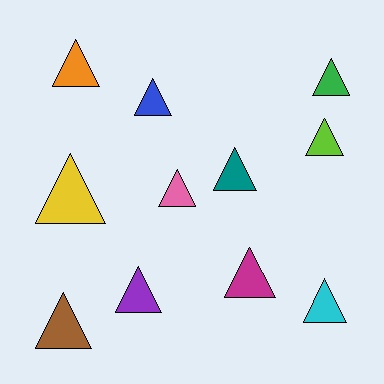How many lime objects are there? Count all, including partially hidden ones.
There is 1 lime object.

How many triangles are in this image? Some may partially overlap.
There are 11 triangles.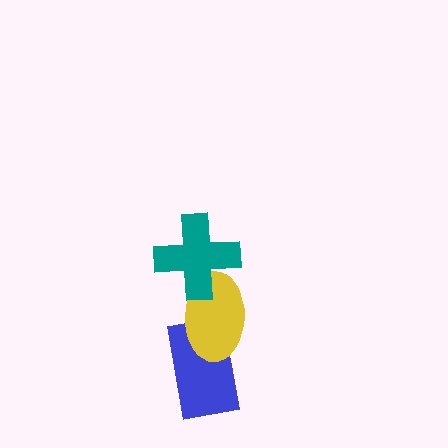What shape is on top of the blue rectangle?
The yellow ellipse is on top of the blue rectangle.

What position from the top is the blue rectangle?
The blue rectangle is 3rd from the top.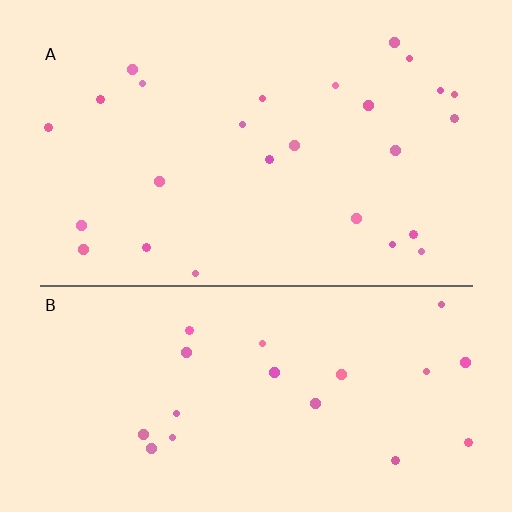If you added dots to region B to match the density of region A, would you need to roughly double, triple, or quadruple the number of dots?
Approximately double.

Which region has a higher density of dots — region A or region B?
A (the top).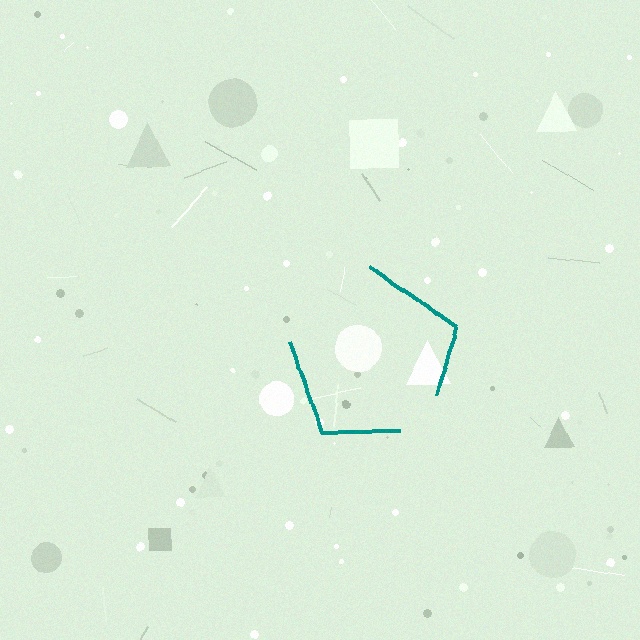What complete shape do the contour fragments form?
The contour fragments form a pentagon.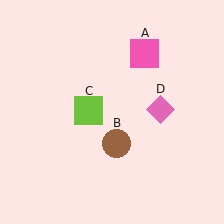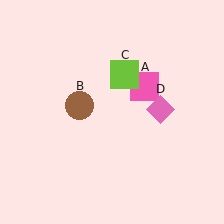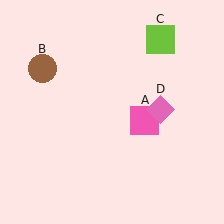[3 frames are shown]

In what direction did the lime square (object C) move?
The lime square (object C) moved up and to the right.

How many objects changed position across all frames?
3 objects changed position: pink square (object A), brown circle (object B), lime square (object C).